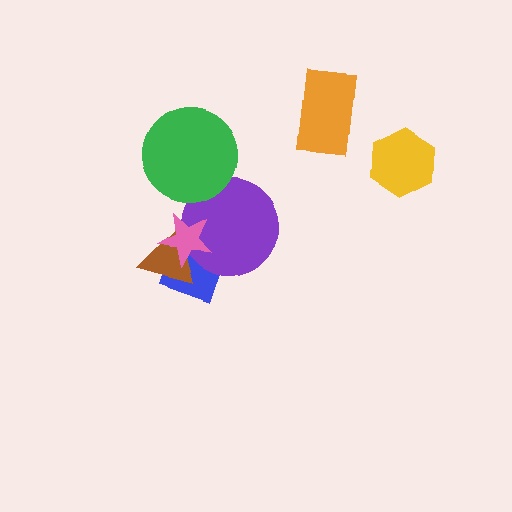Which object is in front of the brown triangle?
The pink star is in front of the brown triangle.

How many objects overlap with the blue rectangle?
3 objects overlap with the blue rectangle.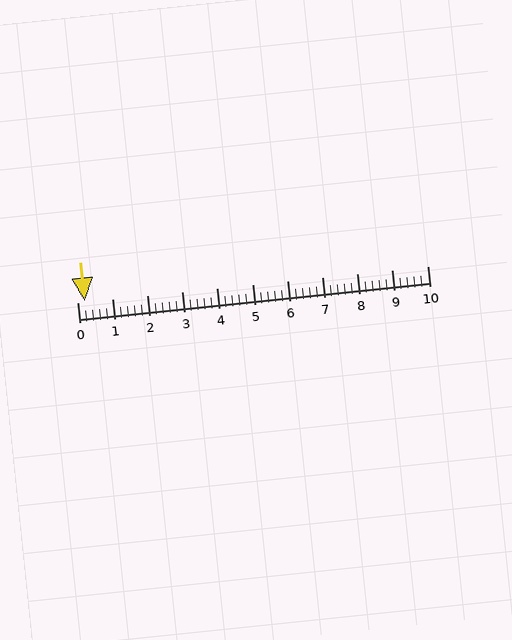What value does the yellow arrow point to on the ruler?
The yellow arrow points to approximately 0.2.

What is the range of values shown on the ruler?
The ruler shows values from 0 to 10.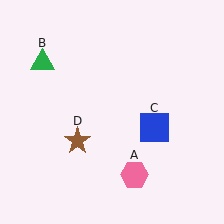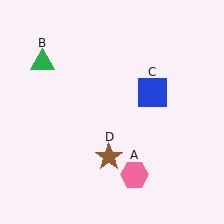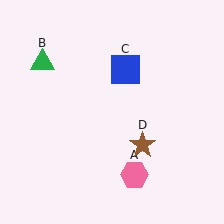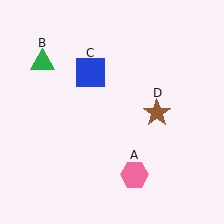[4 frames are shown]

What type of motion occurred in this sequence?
The blue square (object C), brown star (object D) rotated counterclockwise around the center of the scene.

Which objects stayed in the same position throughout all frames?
Pink hexagon (object A) and green triangle (object B) remained stationary.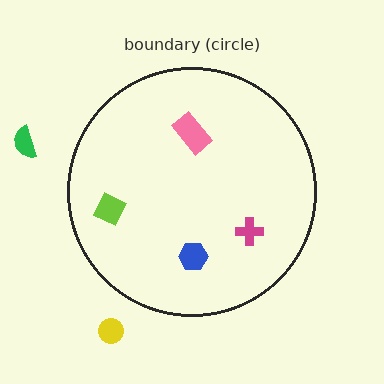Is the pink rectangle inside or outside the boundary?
Inside.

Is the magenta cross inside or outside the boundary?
Inside.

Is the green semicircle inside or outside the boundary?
Outside.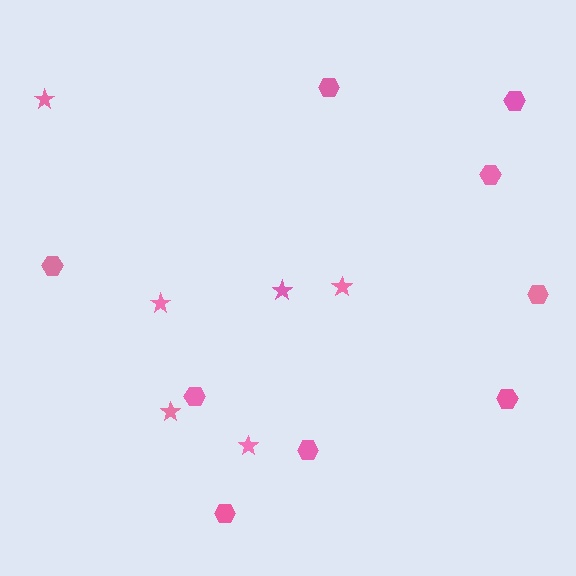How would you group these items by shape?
There are 2 groups: one group of stars (6) and one group of hexagons (9).